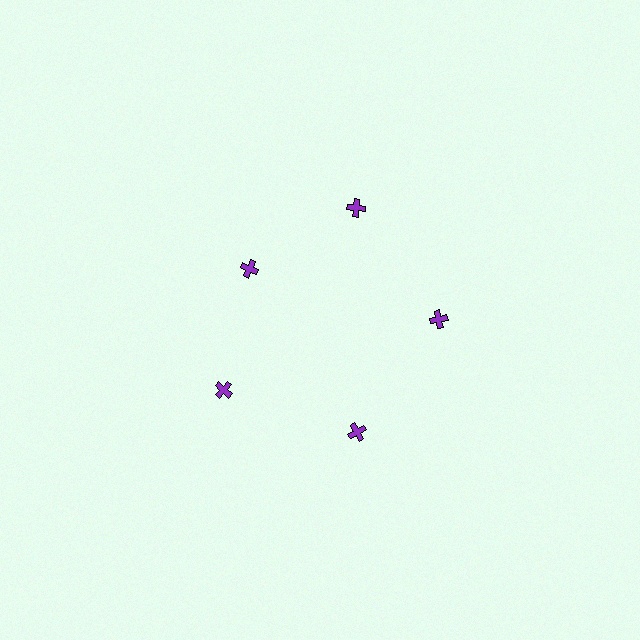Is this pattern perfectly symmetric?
No. The 5 purple crosses are arranged in a ring, but one element near the 10 o'clock position is pulled inward toward the center, breaking the 5-fold rotational symmetry.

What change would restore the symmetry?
The symmetry would be restored by moving it outward, back onto the ring so that all 5 crosses sit at equal angles and equal distance from the center.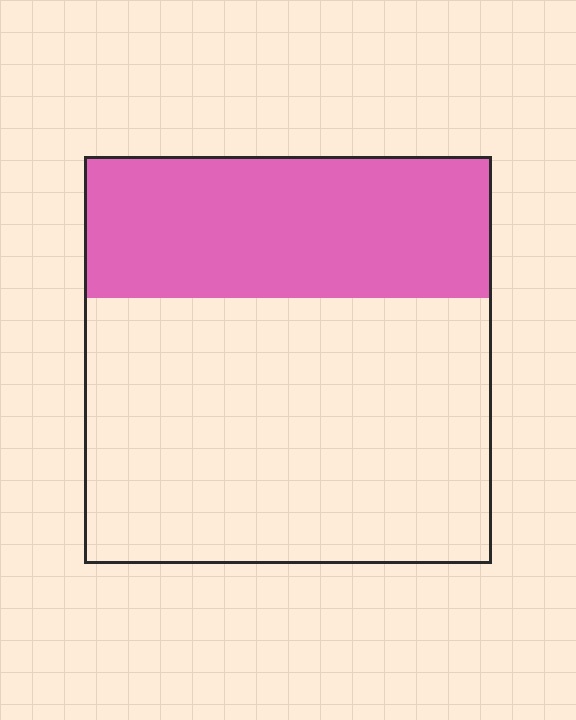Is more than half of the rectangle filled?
No.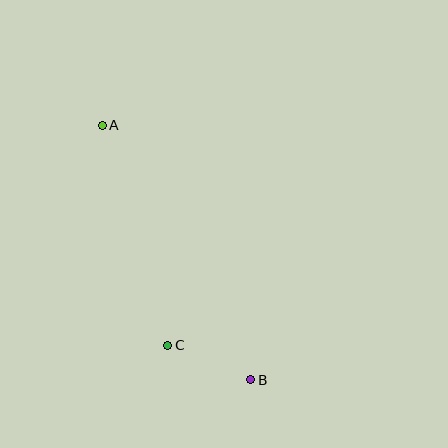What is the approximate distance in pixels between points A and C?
The distance between A and C is approximately 230 pixels.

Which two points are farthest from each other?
Points A and B are farthest from each other.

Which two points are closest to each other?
Points B and C are closest to each other.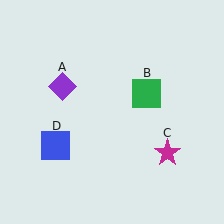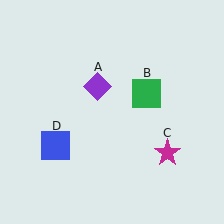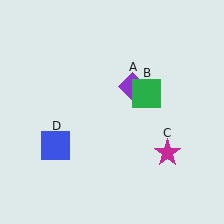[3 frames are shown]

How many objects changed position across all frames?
1 object changed position: purple diamond (object A).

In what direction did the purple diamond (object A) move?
The purple diamond (object A) moved right.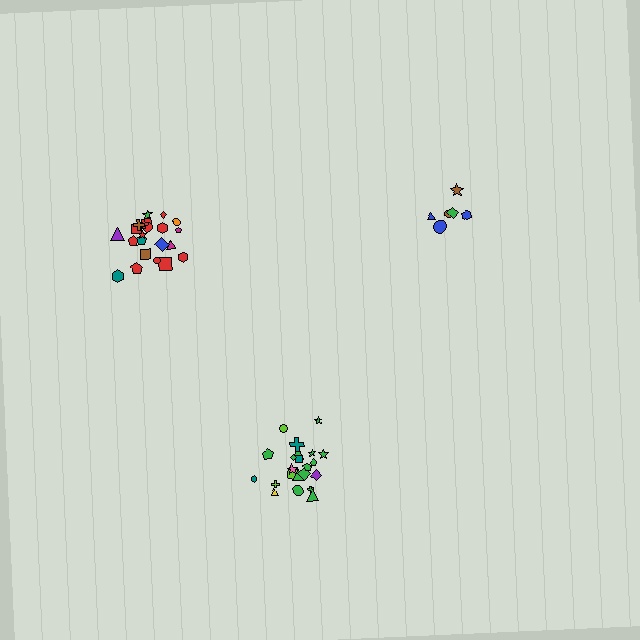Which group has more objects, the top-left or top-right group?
The top-left group.